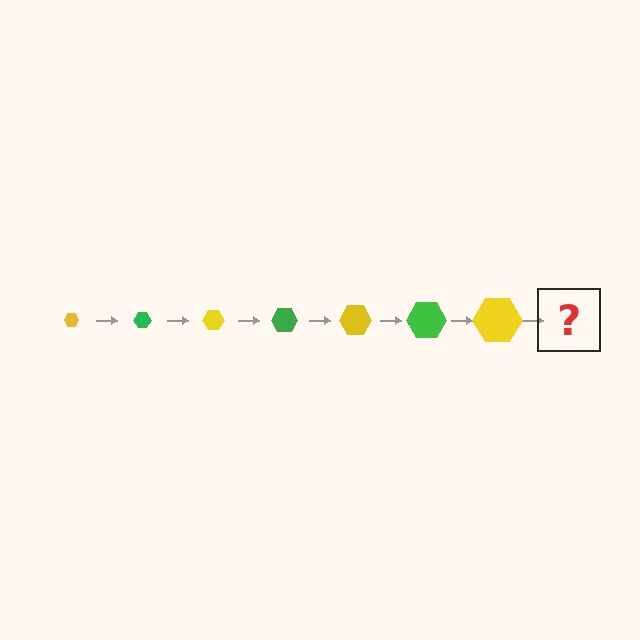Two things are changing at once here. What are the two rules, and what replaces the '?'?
The two rules are that the hexagon grows larger each step and the color cycles through yellow and green. The '?' should be a green hexagon, larger than the previous one.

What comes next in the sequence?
The next element should be a green hexagon, larger than the previous one.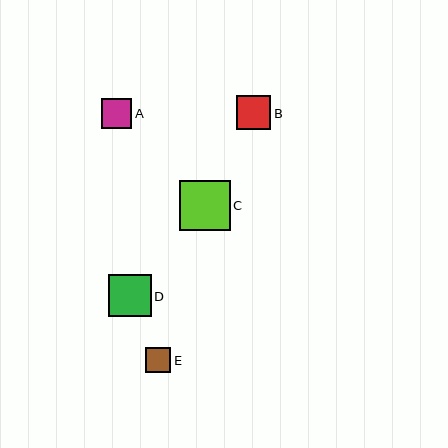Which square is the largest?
Square C is the largest with a size of approximately 51 pixels.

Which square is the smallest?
Square E is the smallest with a size of approximately 25 pixels.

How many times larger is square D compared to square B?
Square D is approximately 1.2 times the size of square B.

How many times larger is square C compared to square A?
Square C is approximately 1.7 times the size of square A.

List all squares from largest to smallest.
From largest to smallest: C, D, B, A, E.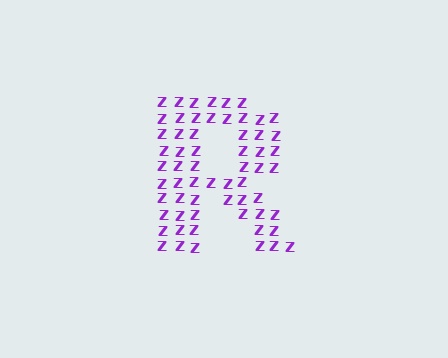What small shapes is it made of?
It is made of small letter Z's.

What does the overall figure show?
The overall figure shows the letter R.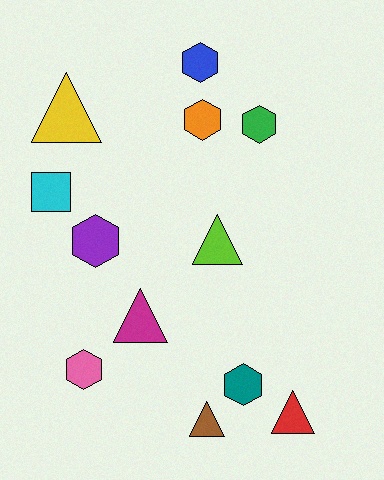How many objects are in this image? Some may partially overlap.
There are 12 objects.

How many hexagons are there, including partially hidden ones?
There are 6 hexagons.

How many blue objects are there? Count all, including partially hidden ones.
There is 1 blue object.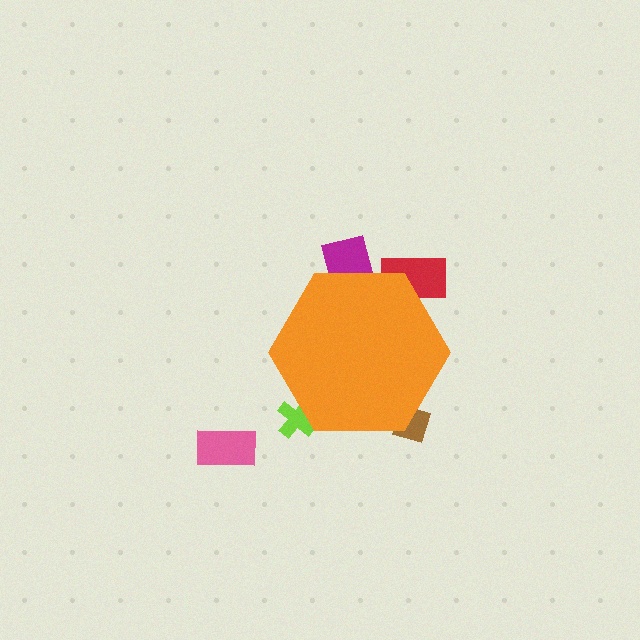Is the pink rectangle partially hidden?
No, the pink rectangle is fully visible.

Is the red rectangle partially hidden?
Yes, the red rectangle is partially hidden behind the orange hexagon.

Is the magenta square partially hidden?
Yes, the magenta square is partially hidden behind the orange hexagon.